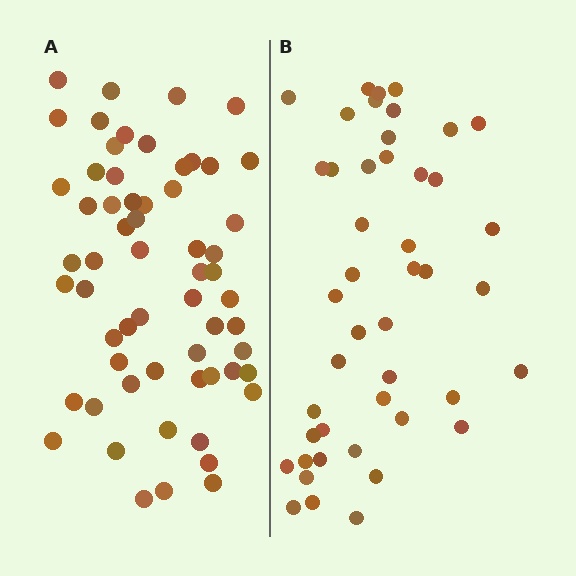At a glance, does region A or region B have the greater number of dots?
Region A (the left region) has more dots.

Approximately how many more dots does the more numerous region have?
Region A has approximately 15 more dots than region B.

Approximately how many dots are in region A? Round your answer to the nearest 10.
About 60 dots.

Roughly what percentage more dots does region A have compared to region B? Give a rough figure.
About 35% more.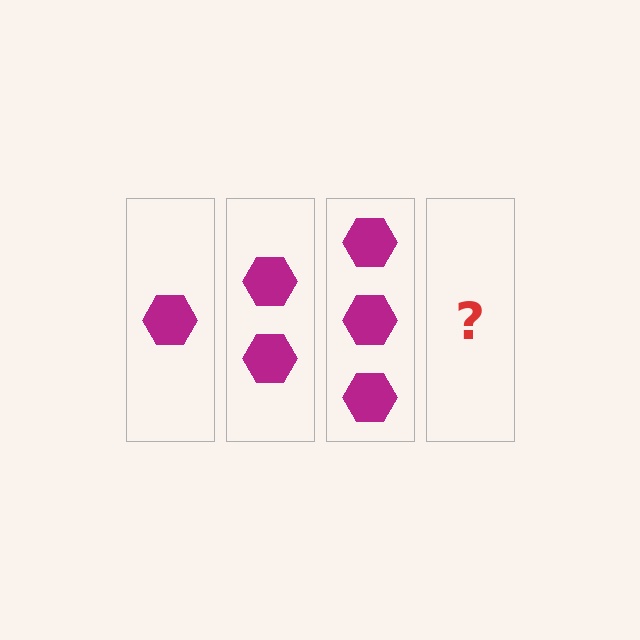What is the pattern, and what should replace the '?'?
The pattern is that each step adds one more hexagon. The '?' should be 4 hexagons.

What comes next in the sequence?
The next element should be 4 hexagons.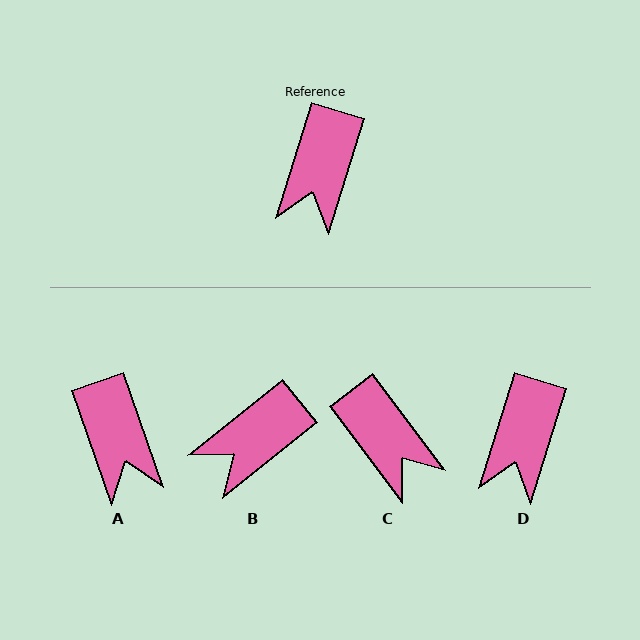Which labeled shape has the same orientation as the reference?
D.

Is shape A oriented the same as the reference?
No, it is off by about 36 degrees.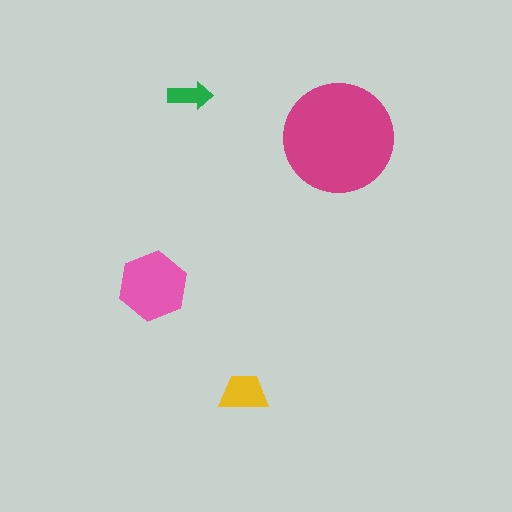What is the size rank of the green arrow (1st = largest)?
4th.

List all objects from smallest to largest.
The green arrow, the yellow trapezoid, the pink hexagon, the magenta circle.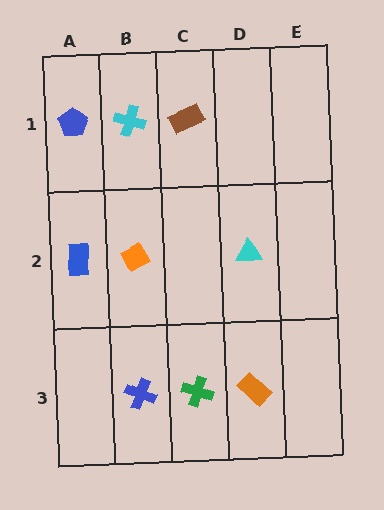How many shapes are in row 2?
3 shapes.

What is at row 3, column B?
A blue cross.